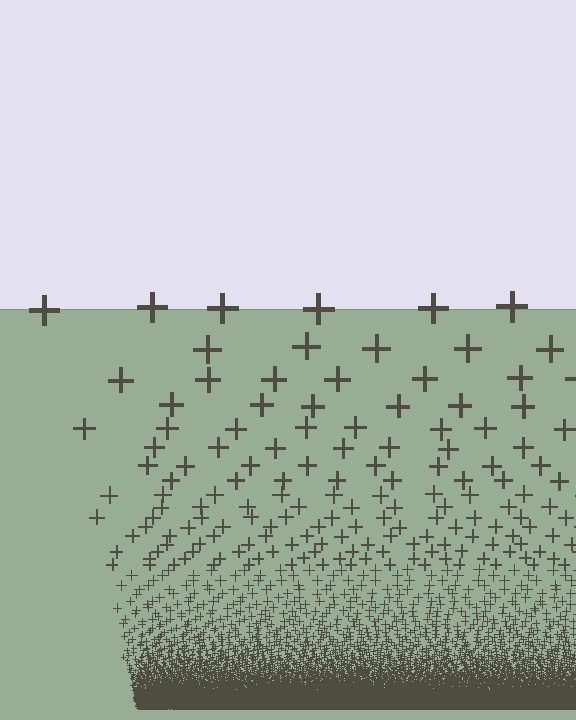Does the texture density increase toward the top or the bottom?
Density increases toward the bottom.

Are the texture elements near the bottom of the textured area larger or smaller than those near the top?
Smaller. The gradient is inverted — elements near the bottom are smaller and denser.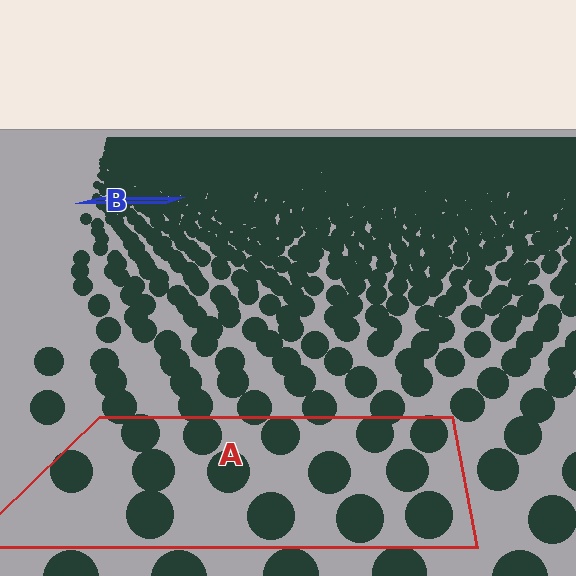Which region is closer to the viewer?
Region A is closer. The texture elements there are larger and more spread out.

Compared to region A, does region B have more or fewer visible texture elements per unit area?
Region B has more texture elements per unit area — they are packed more densely because it is farther away.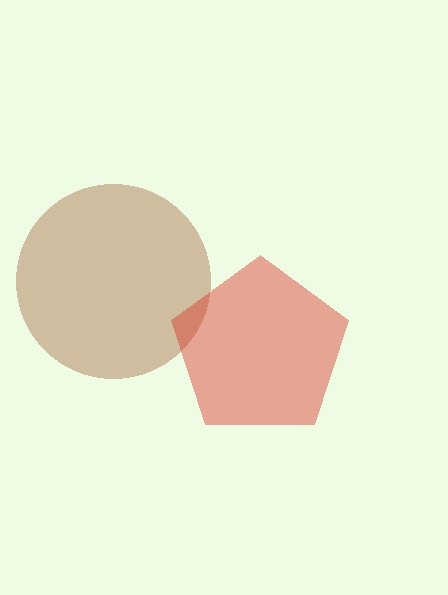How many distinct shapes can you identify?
There are 2 distinct shapes: a brown circle, a red pentagon.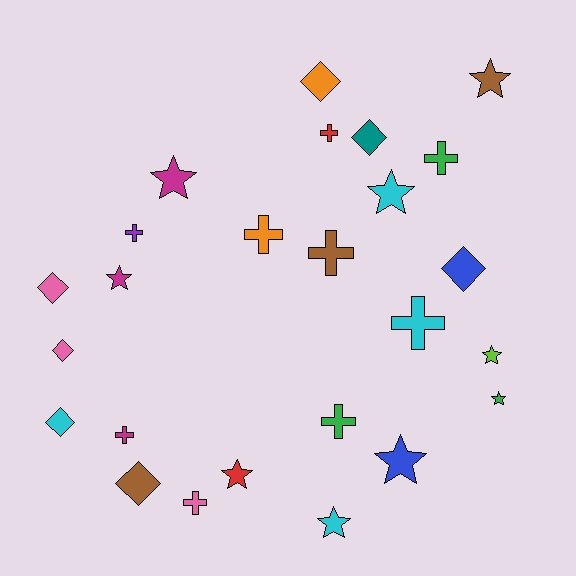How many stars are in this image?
There are 9 stars.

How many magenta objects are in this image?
There are 3 magenta objects.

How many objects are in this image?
There are 25 objects.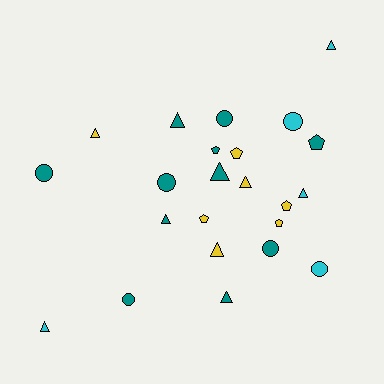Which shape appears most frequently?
Triangle, with 10 objects.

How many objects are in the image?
There are 23 objects.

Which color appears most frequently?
Teal, with 11 objects.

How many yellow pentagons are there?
There are 4 yellow pentagons.